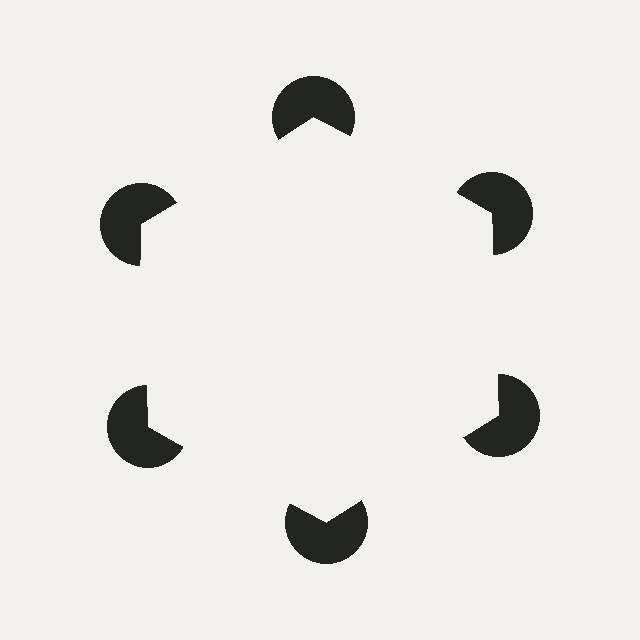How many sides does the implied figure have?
6 sides.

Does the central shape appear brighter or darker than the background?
It typically appears slightly brighter than the background, even though no actual brightness change is drawn.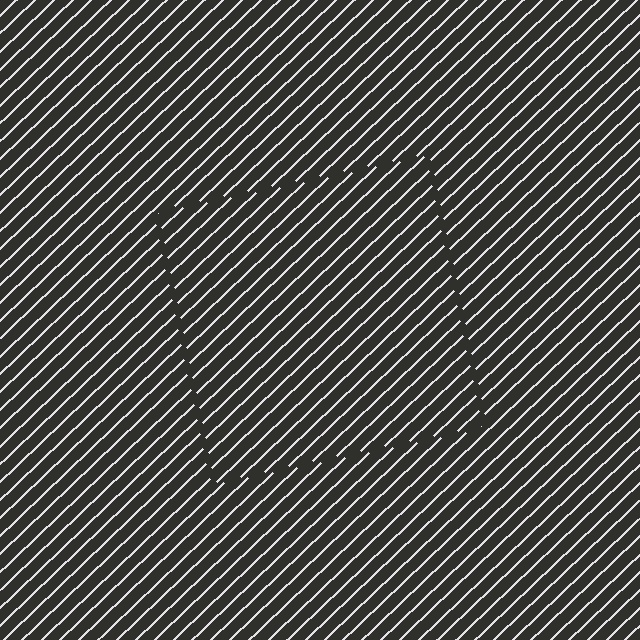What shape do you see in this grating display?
An illusory square. The interior of the shape contains the same grating, shifted by half a period — the contour is defined by the phase discontinuity where line-ends from the inner and outer gratings abut.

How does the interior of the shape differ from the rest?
The interior of the shape contains the same grating, shifted by half a period — the contour is defined by the phase discontinuity where line-ends from the inner and outer gratings abut.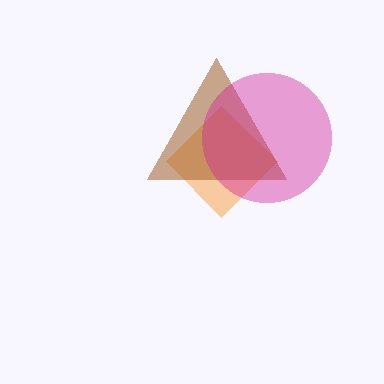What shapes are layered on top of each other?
The layered shapes are: an orange diamond, a brown triangle, a magenta circle.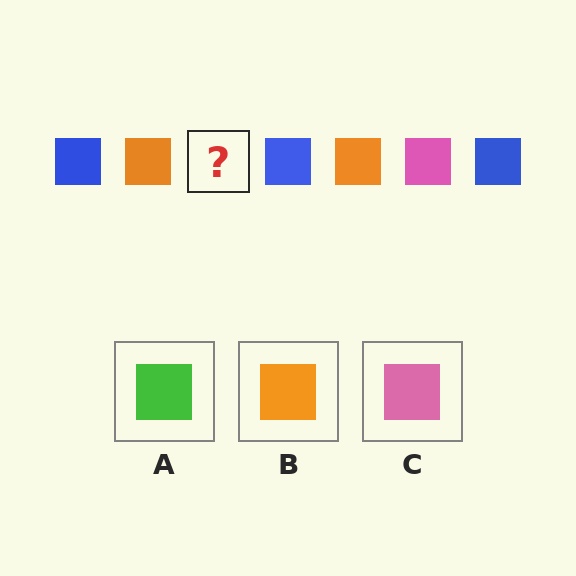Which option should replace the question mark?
Option C.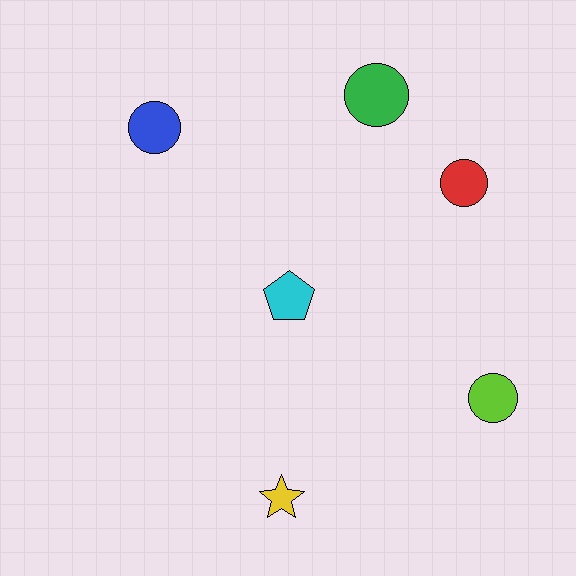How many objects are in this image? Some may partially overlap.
There are 6 objects.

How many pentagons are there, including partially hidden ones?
There is 1 pentagon.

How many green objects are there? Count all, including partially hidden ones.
There is 1 green object.